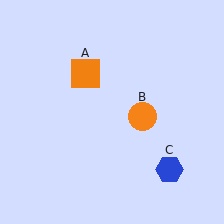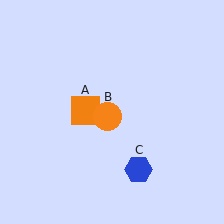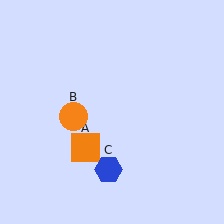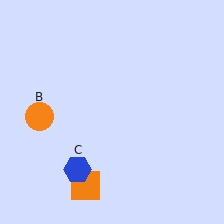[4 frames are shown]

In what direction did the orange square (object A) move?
The orange square (object A) moved down.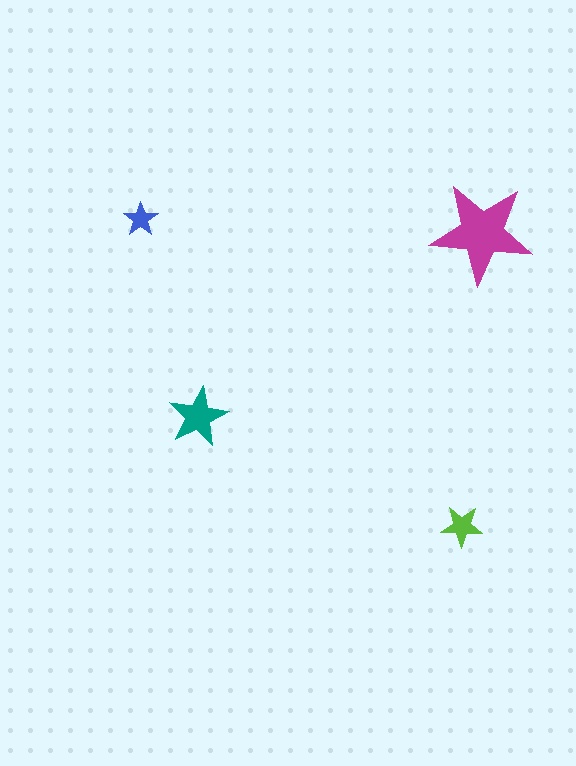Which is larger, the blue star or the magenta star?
The magenta one.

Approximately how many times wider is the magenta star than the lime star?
About 2.5 times wider.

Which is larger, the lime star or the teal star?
The teal one.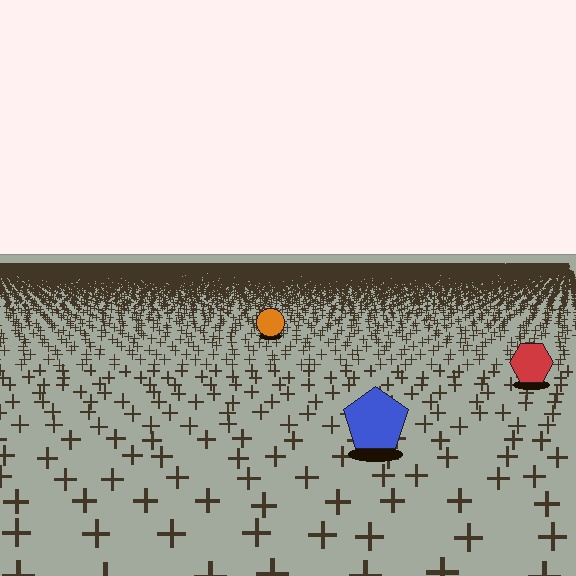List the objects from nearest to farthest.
From nearest to farthest: the blue pentagon, the red hexagon, the orange circle.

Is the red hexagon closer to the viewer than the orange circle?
Yes. The red hexagon is closer — you can tell from the texture gradient: the ground texture is coarser near it.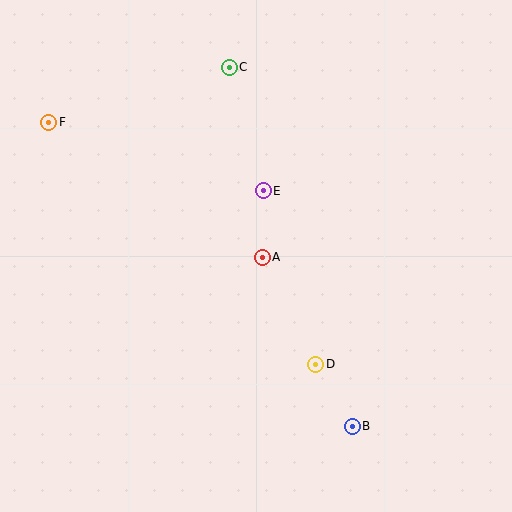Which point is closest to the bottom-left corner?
Point D is closest to the bottom-left corner.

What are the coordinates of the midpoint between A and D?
The midpoint between A and D is at (289, 311).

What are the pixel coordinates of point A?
Point A is at (262, 257).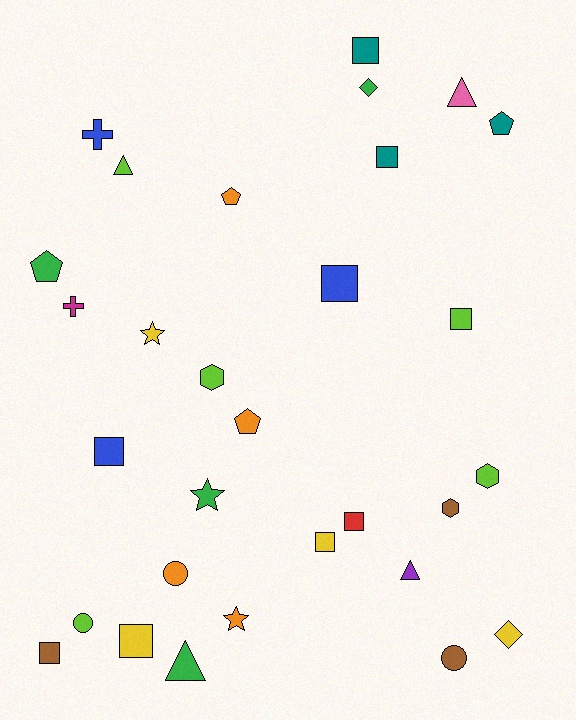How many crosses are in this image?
There are 2 crosses.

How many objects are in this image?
There are 30 objects.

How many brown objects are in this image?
There are 3 brown objects.